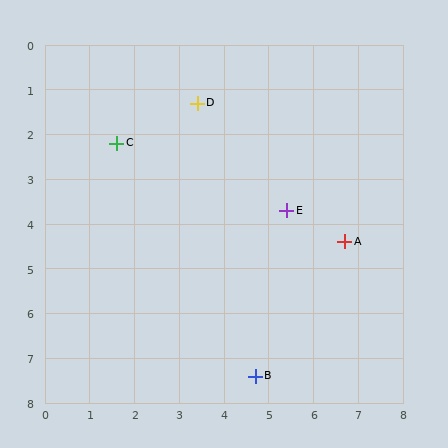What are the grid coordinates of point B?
Point B is at approximately (4.7, 7.4).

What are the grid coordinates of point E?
Point E is at approximately (5.4, 3.7).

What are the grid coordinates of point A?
Point A is at approximately (6.7, 4.4).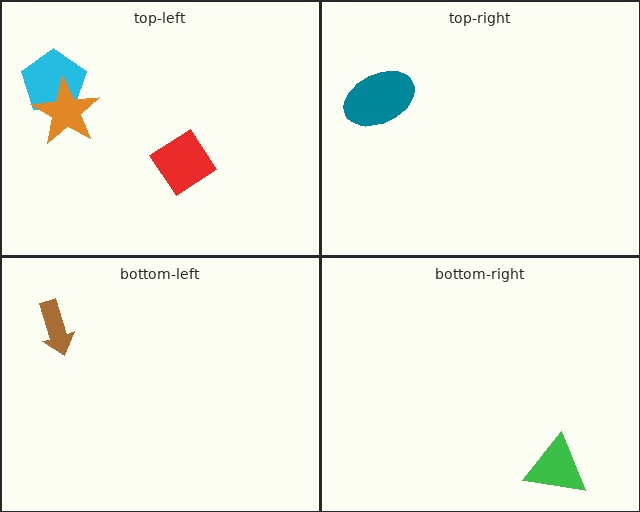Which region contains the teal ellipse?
The top-right region.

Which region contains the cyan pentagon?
The top-left region.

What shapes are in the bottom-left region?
The brown arrow.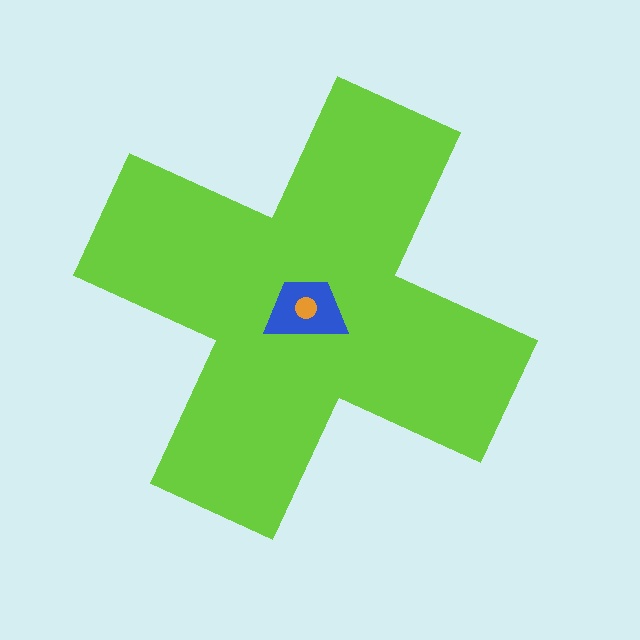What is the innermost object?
The orange circle.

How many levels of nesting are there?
3.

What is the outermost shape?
The lime cross.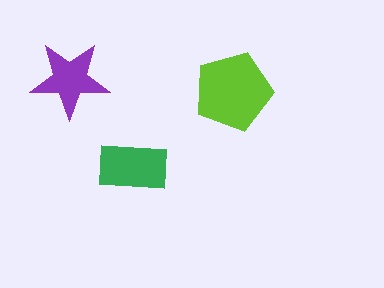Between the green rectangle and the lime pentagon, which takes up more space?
The lime pentagon.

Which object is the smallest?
The purple star.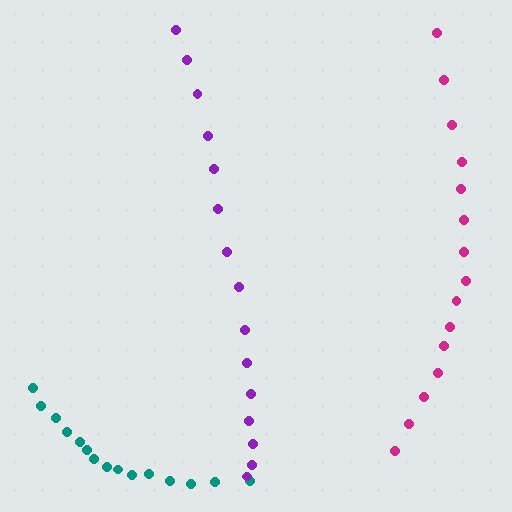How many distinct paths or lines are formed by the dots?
There are 3 distinct paths.